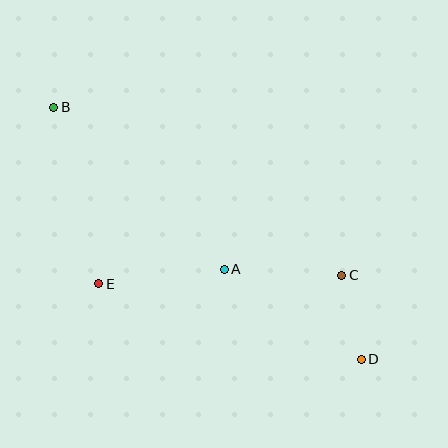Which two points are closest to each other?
Points C and D are closest to each other.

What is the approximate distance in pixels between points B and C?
The distance between B and C is approximately 333 pixels.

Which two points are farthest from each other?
Points B and D are farthest from each other.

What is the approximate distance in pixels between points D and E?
The distance between D and E is approximately 273 pixels.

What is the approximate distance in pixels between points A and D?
The distance between A and D is approximately 164 pixels.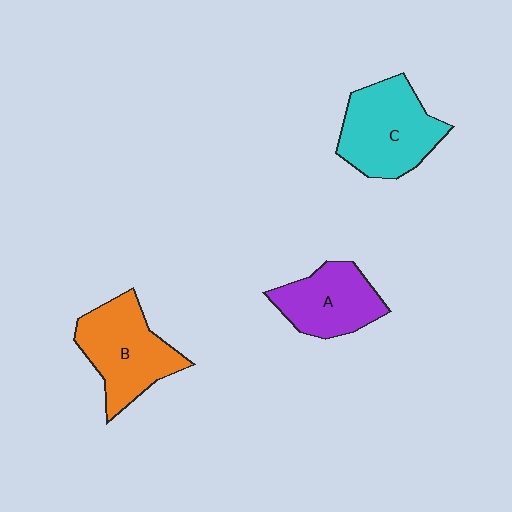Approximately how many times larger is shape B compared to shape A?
Approximately 1.2 times.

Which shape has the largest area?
Shape C (cyan).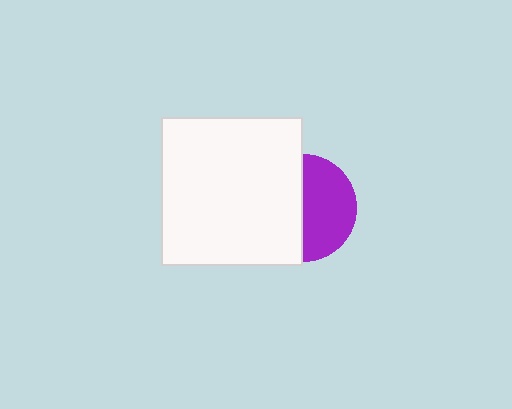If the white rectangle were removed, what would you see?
You would see the complete purple circle.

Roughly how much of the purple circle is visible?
About half of it is visible (roughly 49%).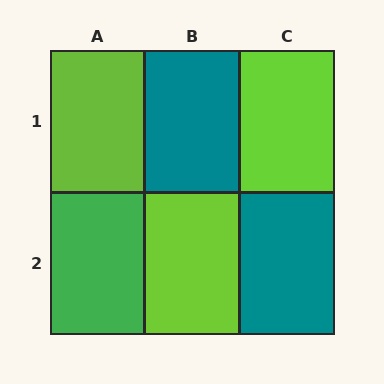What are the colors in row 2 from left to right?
Green, lime, teal.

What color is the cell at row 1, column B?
Teal.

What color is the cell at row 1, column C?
Lime.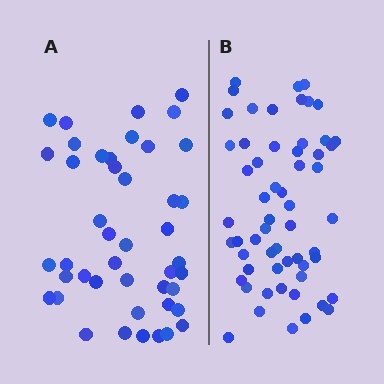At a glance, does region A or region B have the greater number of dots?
Region B (the right region) has more dots.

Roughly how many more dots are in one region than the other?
Region B has approximately 15 more dots than region A.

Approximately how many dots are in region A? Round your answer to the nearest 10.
About 40 dots. (The exact count is 44, which rounds to 40.)